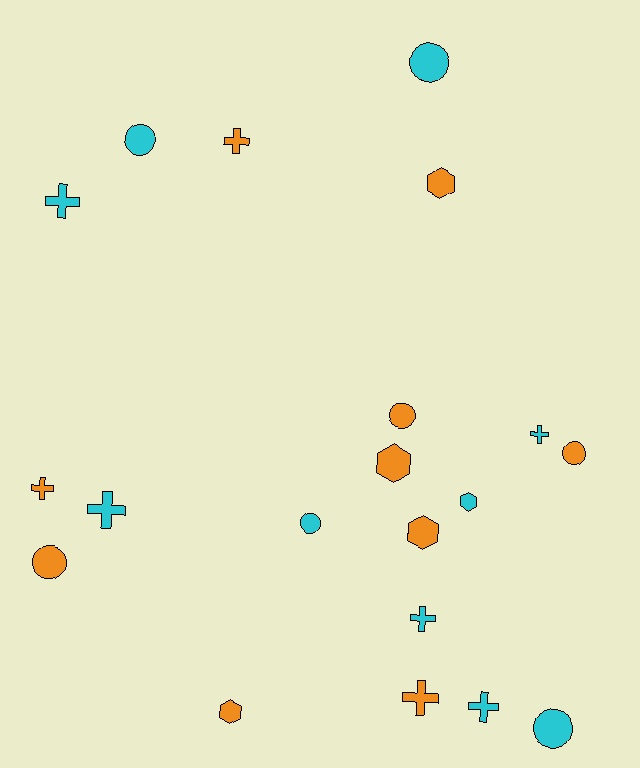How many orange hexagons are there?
There are 4 orange hexagons.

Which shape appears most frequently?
Cross, with 8 objects.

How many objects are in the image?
There are 20 objects.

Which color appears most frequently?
Cyan, with 10 objects.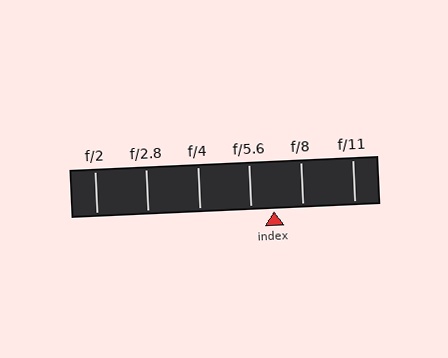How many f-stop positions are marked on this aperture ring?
There are 6 f-stop positions marked.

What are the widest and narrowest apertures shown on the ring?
The widest aperture shown is f/2 and the narrowest is f/11.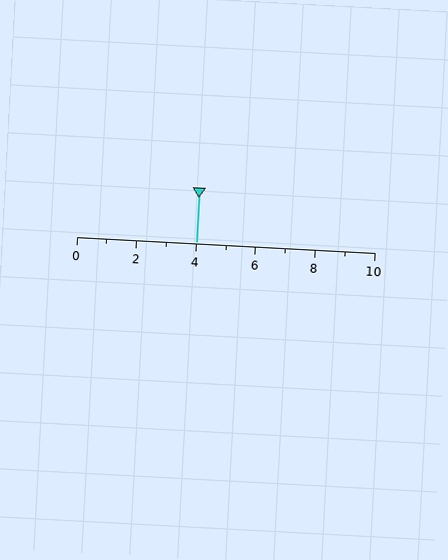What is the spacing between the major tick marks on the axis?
The major ticks are spaced 2 apart.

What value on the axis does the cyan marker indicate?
The marker indicates approximately 4.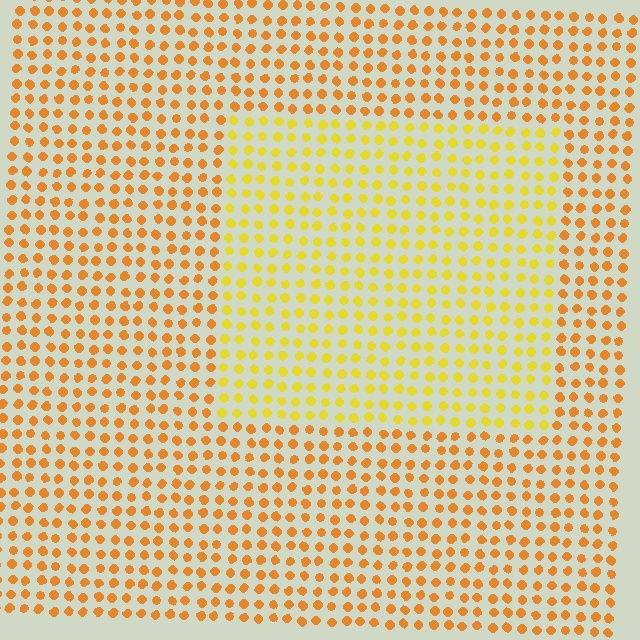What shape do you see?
I see a rectangle.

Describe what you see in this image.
The image is filled with small orange elements in a uniform arrangement. A rectangle-shaped region is visible where the elements are tinted to a slightly different hue, forming a subtle color boundary.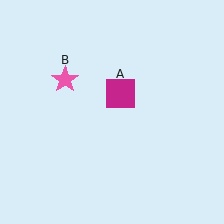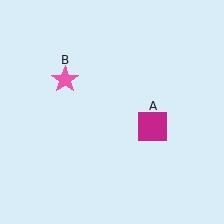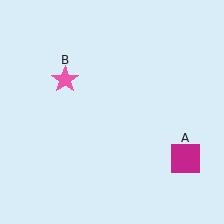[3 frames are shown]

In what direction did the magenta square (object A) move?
The magenta square (object A) moved down and to the right.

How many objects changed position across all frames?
1 object changed position: magenta square (object A).